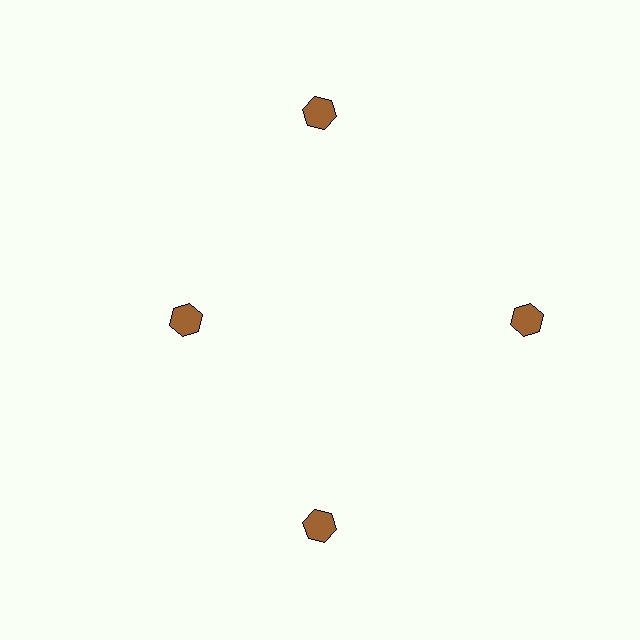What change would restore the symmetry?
The symmetry would be restored by moving it outward, back onto the ring so that all 4 hexagons sit at equal angles and equal distance from the center.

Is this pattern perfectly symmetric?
No. The 4 brown hexagons are arranged in a ring, but one element near the 9 o'clock position is pulled inward toward the center, breaking the 4-fold rotational symmetry.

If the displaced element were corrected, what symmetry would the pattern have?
It would have 4-fold rotational symmetry — the pattern would map onto itself every 90 degrees.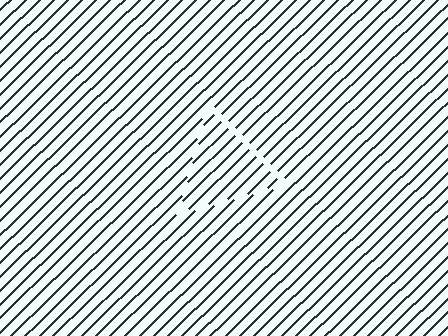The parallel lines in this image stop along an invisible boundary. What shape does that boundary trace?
An illusory triangle. The interior of the shape contains the same grating, shifted by half a period — the contour is defined by the phase discontinuity where line-ends from the inner and outer gratings abut.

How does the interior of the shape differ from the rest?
The interior of the shape contains the same grating, shifted by half a period — the contour is defined by the phase discontinuity where line-ends from the inner and outer gratings abut.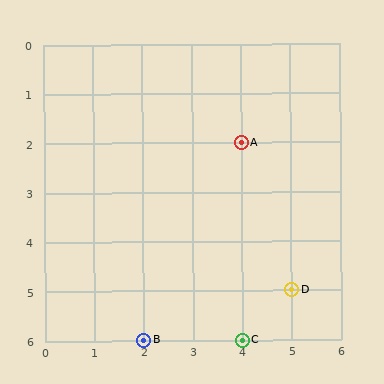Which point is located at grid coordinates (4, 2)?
Point A is at (4, 2).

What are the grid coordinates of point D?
Point D is at grid coordinates (5, 5).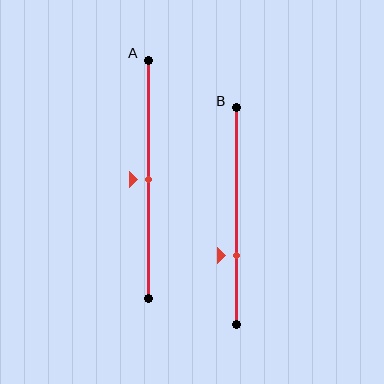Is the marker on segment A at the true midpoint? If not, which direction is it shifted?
Yes, the marker on segment A is at the true midpoint.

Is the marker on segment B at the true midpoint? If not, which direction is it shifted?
No, the marker on segment B is shifted downward by about 18% of the segment length.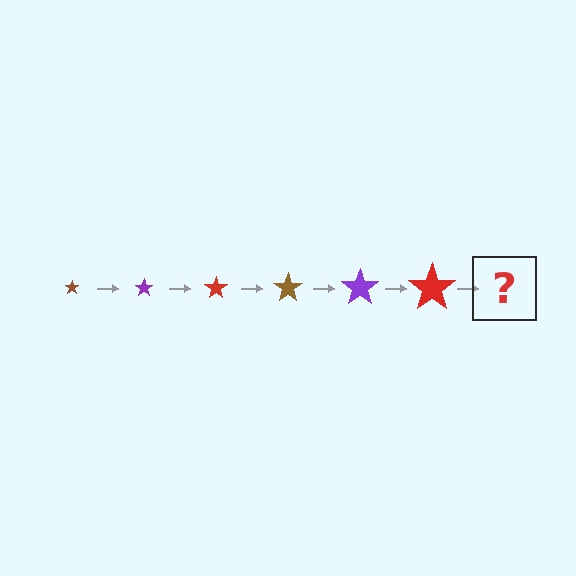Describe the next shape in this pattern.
It should be a brown star, larger than the previous one.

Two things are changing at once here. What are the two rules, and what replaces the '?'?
The two rules are that the star grows larger each step and the color cycles through brown, purple, and red. The '?' should be a brown star, larger than the previous one.